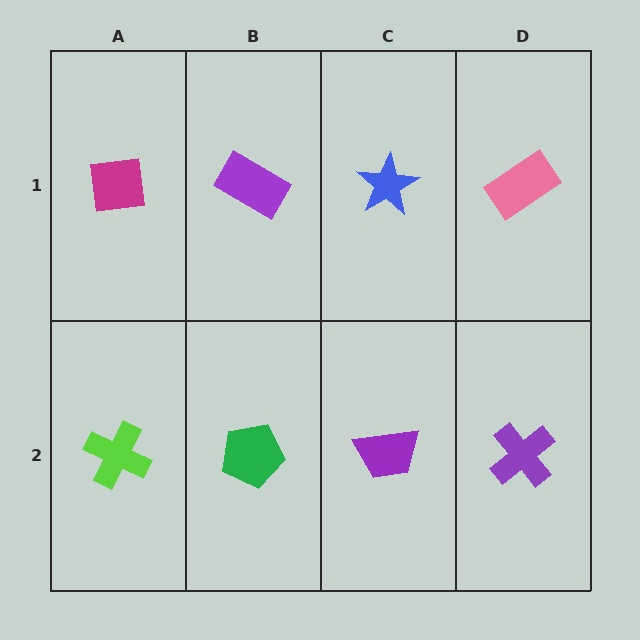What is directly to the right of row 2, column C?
A purple cross.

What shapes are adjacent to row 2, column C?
A blue star (row 1, column C), a green pentagon (row 2, column B), a purple cross (row 2, column D).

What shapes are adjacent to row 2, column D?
A pink rectangle (row 1, column D), a purple trapezoid (row 2, column C).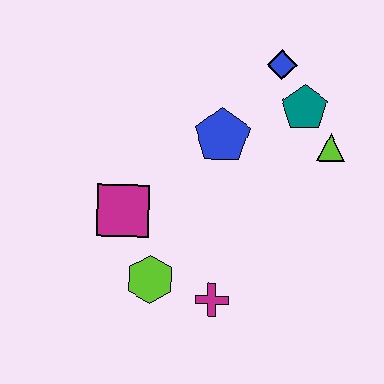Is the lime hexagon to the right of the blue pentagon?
No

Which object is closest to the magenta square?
The lime hexagon is closest to the magenta square.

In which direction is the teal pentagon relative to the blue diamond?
The teal pentagon is below the blue diamond.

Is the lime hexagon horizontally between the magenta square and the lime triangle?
Yes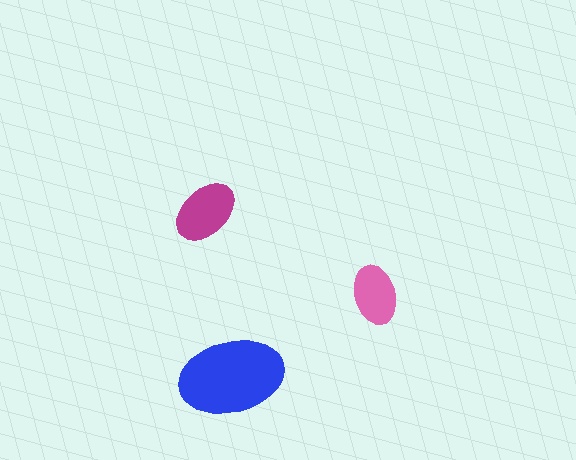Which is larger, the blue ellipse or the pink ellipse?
The blue one.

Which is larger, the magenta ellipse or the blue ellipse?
The blue one.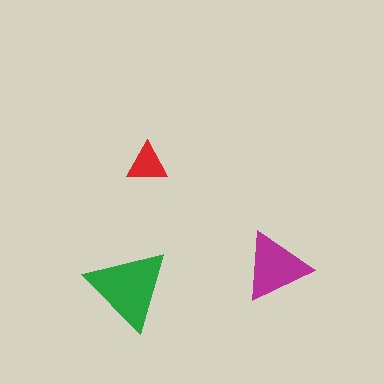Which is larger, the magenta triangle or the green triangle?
The green one.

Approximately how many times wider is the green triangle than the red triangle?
About 2 times wider.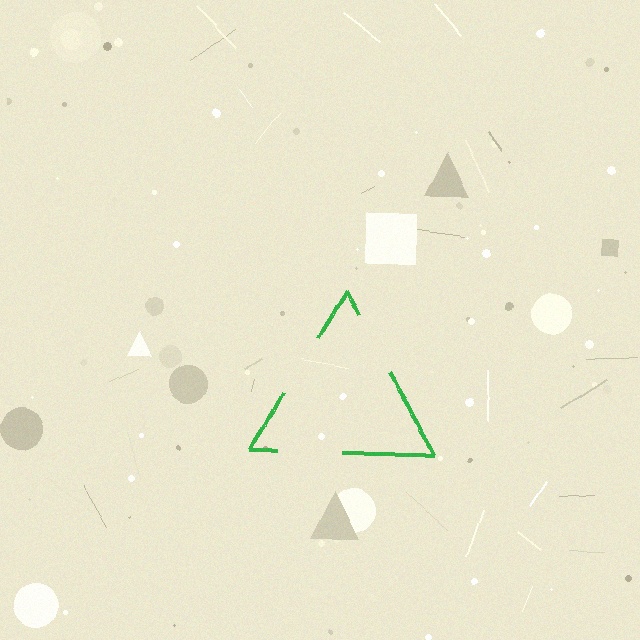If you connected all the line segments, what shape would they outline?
They would outline a triangle.